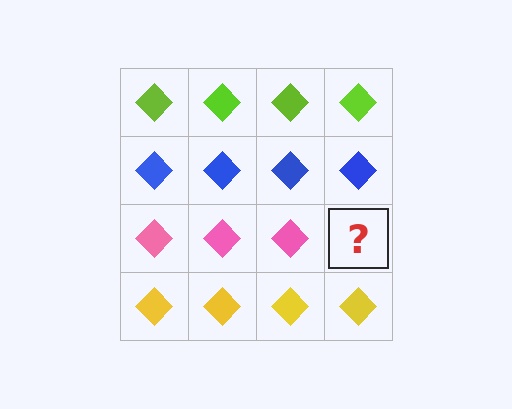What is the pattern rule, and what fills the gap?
The rule is that each row has a consistent color. The gap should be filled with a pink diamond.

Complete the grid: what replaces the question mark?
The question mark should be replaced with a pink diamond.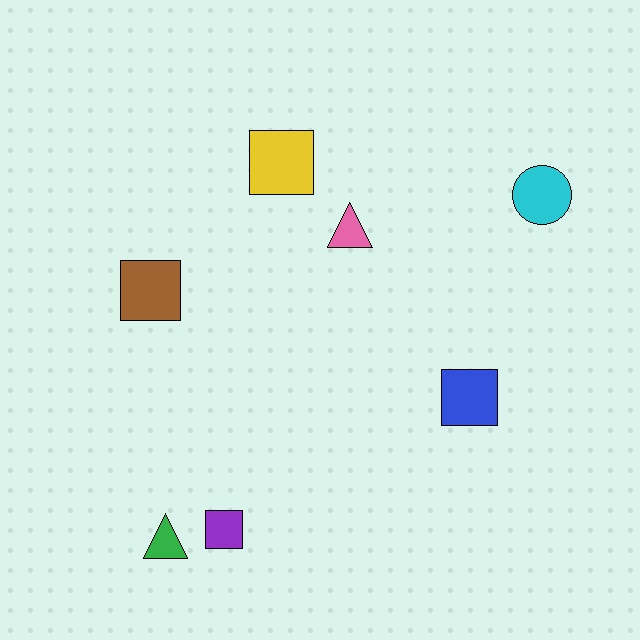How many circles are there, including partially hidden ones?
There is 1 circle.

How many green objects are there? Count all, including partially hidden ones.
There is 1 green object.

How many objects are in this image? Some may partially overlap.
There are 7 objects.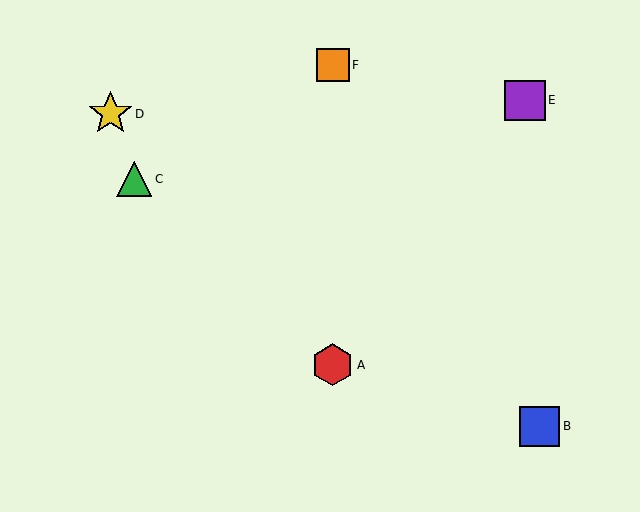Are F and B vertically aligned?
No, F is at x≈333 and B is at x≈540.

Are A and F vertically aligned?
Yes, both are at x≈333.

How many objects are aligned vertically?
2 objects (A, F) are aligned vertically.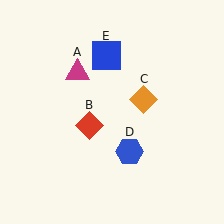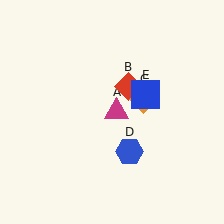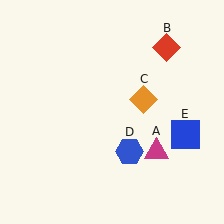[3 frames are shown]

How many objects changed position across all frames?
3 objects changed position: magenta triangle (object A), red diamond (object B), blue square (object E).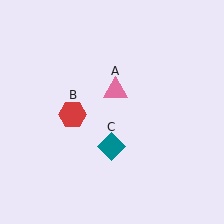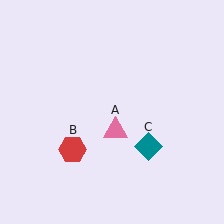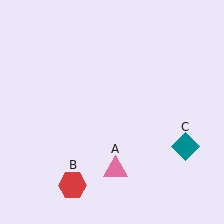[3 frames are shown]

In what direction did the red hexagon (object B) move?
The red hexagon (object B) moved down.